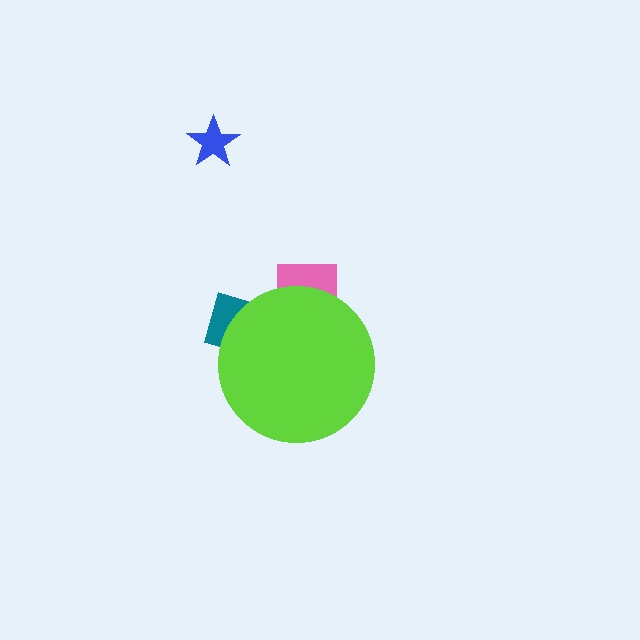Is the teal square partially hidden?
Yes, the teal square is partially hidden behind the lime circle.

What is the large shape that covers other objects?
A lime circle.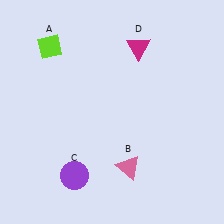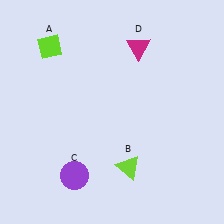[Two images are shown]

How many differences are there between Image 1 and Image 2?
There is 1 difference between the two images.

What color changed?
The triangle (B) changed from pink in Image 1 to lime in Image 2.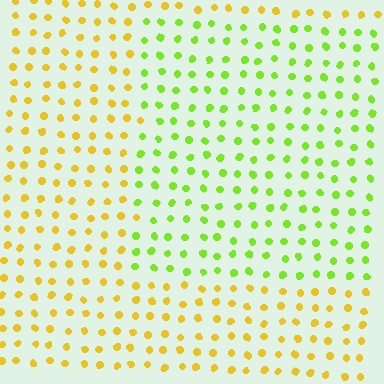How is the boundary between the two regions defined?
The boundary is defined purely by a slight shift in hue (about 47 degrees). Spacing, size, and orientation are identical on both sides.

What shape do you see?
I see a rectangle.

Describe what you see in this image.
The image is filled with small yellow elements in a uniform arrangement. A rectangle-shaped region is visible where the elements are tinted to a slightly different hue, forming a subtle color boundary.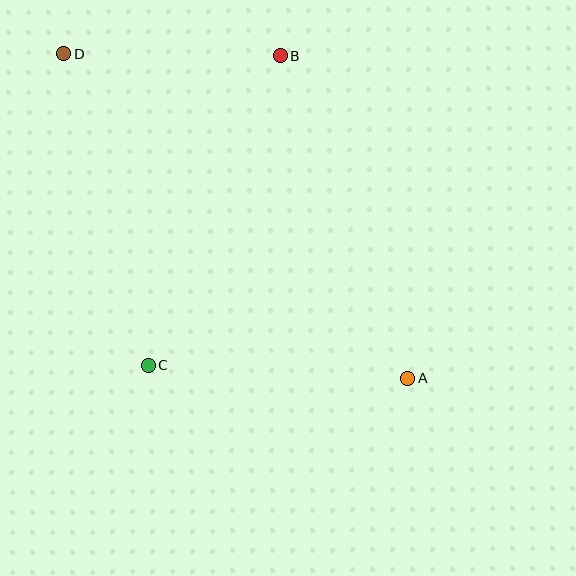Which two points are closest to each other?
Points B and D are closest to each other.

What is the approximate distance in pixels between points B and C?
The distance between B and C is approximately 337 pixels.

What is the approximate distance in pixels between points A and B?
The distance between A and B is approximately 346 pixels.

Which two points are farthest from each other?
Points A and D are farthest from each other.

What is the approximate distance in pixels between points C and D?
The distance between C and D is approximately 323 pixels.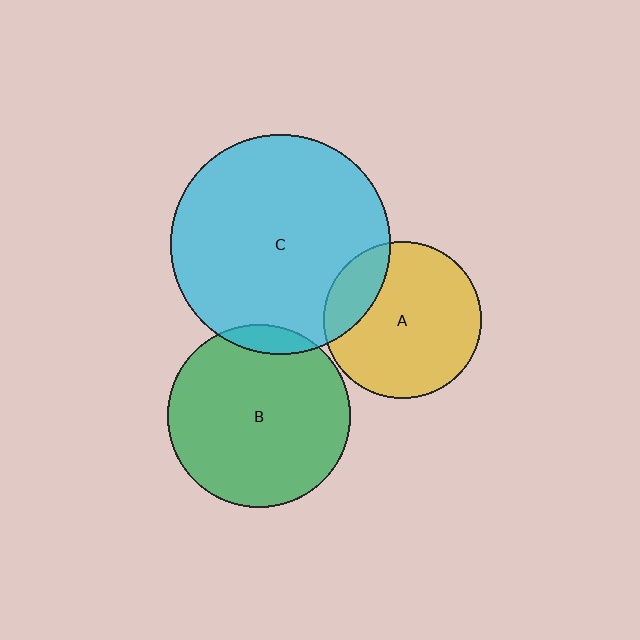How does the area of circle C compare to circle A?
Approximately 1.9 times.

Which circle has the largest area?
Circle C (cyan).